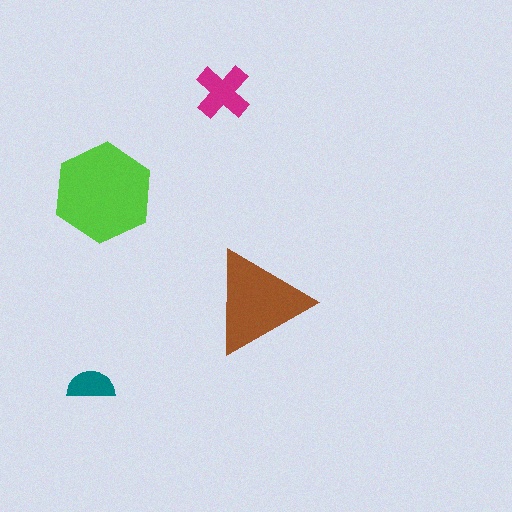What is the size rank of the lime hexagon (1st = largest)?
1st.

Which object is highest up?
The magenta cross is topmost.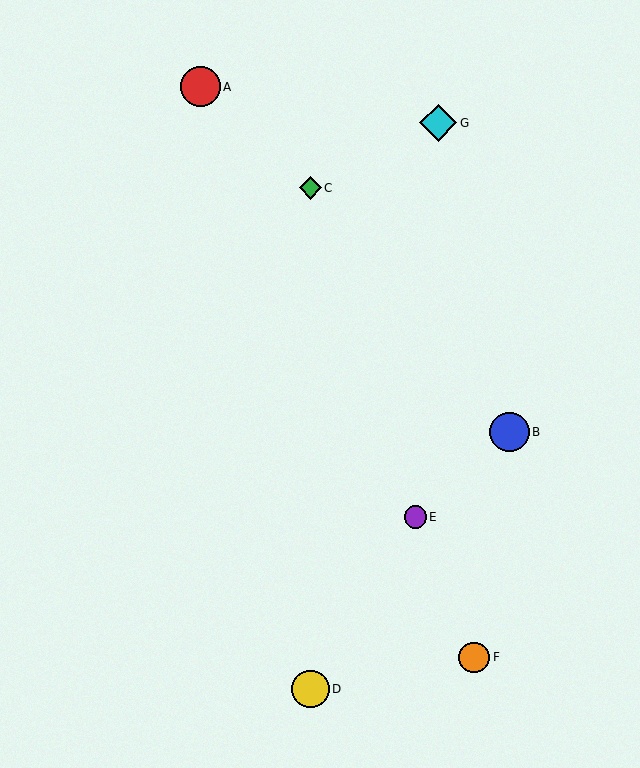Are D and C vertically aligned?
Yes, both are at x≈310.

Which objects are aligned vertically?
Objects C, D are aligned vertically.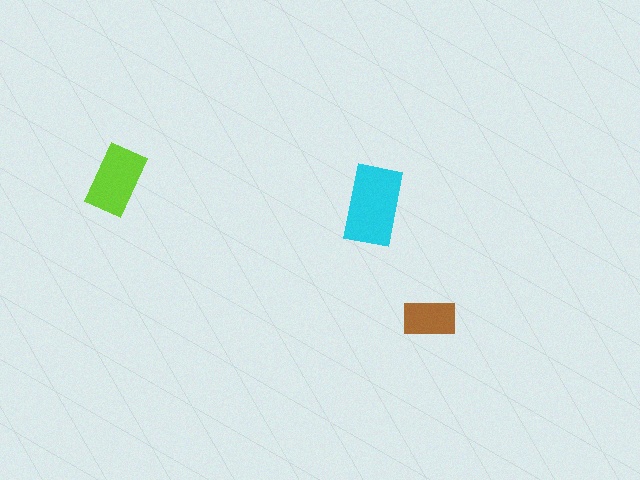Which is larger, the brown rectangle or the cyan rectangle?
The cyan one.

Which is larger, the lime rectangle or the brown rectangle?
The lime one.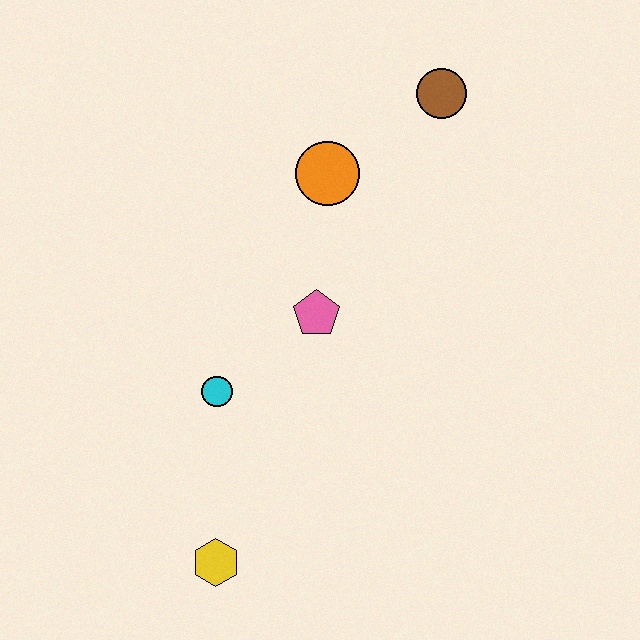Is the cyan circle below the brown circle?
Yes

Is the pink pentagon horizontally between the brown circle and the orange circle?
No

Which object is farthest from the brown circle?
The yellow hexagon is farthest from the brown circle.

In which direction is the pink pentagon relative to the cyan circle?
The pink pentagon is to the right of the cyan circle.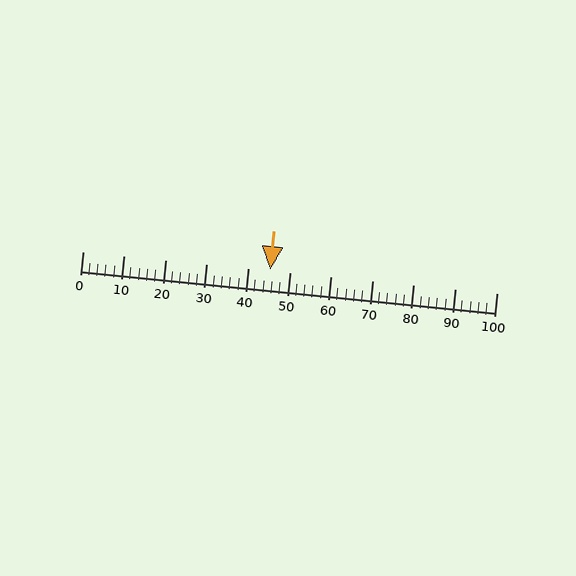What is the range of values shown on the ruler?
The ruler shows values from 0 to 100.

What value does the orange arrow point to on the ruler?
The orange arrow points to approximately 45.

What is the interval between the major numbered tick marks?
The major tick marks are spaced 10 units apart.